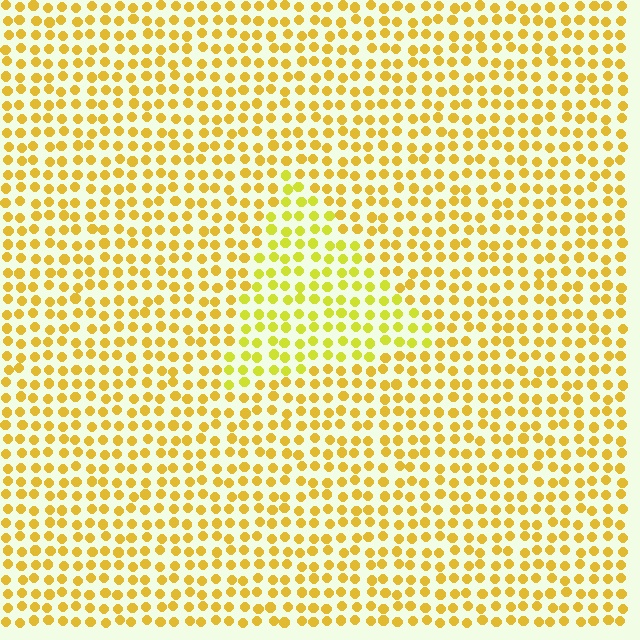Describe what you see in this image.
The image is filled with small yellow elements in a uniform arrangement. A triangle-shaped region is visible where the elements are tinted to a slightly different hue, forming a subtle color boundary.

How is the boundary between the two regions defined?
The boundary is defined purely by a slight shift in hue (about 20 degrees). Spacing, size, and orientation are identical on both sides.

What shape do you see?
I see a triangle.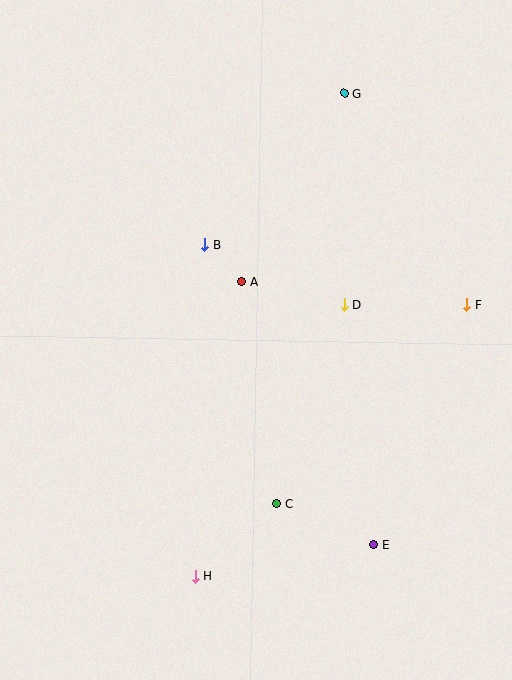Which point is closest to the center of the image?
Point A at (242, 282) is closest to the center.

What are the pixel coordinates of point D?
Point D is at (344, 304).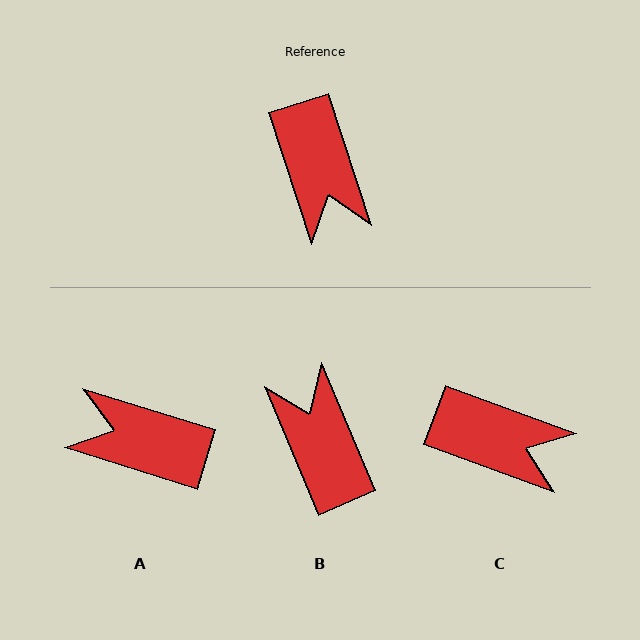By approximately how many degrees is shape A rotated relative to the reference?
Approximately 125 degrees clockwise.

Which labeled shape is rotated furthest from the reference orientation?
B, about 175 degrees away.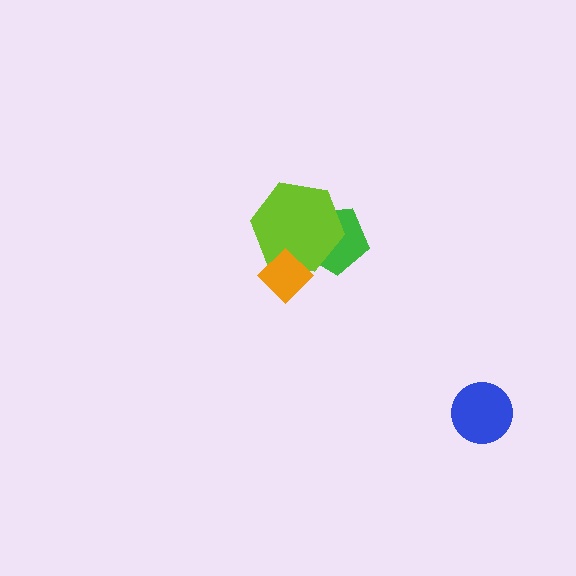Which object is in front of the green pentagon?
The lime hexagon is in front of the green pentagon.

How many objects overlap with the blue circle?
0 objects overlap with the blue circle.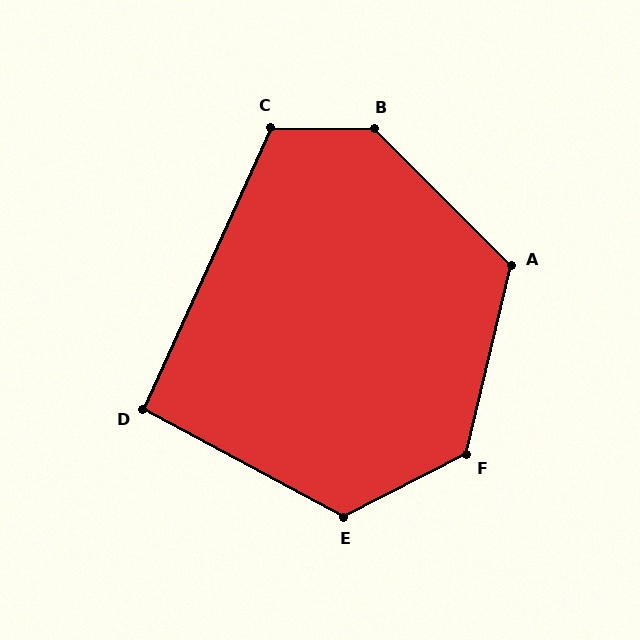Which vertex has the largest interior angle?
B, at approximately 136 degrees.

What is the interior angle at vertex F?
Approximately 130 degrees (obtuse).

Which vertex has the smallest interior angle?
D, at approximately 94 degrees.